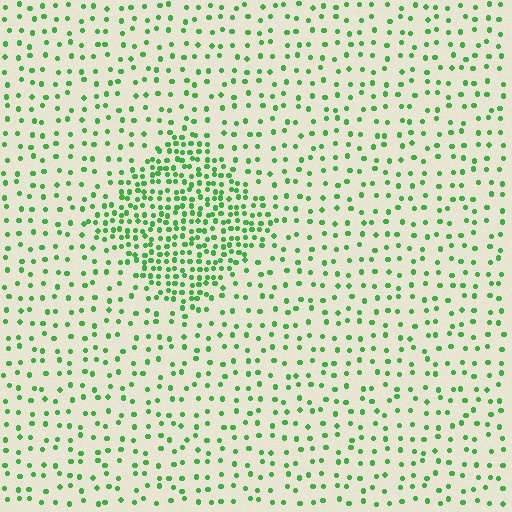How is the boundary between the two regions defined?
The boundary is defined by a change in element density (approximately 2.6x ratio). All elements are the same color, size, and shape.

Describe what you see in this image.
The image contains small green elements arranged at two different densities. A diamond-shaped region is visible where the elements are more densely packed than the surrounding area.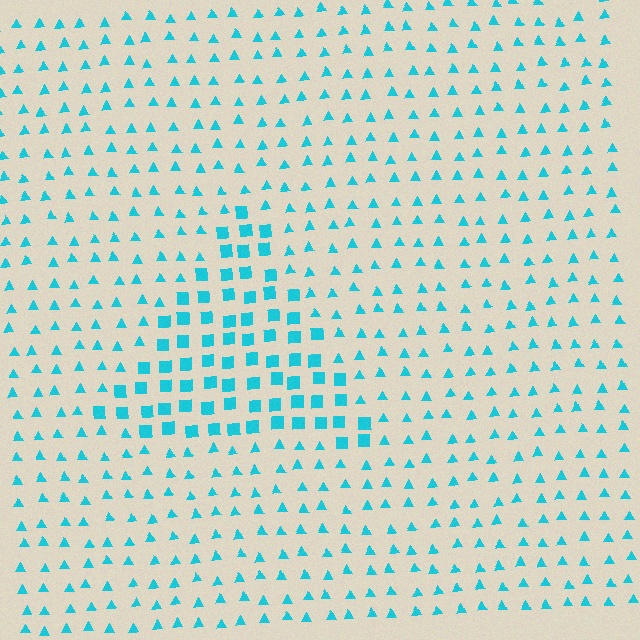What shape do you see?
I see a triangle.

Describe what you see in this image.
The image is filled with small cyan elements arranged in a uniform grid. A triangle-shaped region contains squares, while the surrounding area contains triangles. The boundary is defined purely by the change in element shape.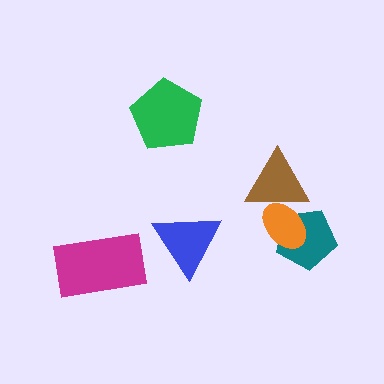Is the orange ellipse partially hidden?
Yes, it is partially covered by another shape.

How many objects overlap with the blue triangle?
0 objects overlap with the blue triangle.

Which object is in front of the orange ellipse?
The brown triangle is in front of the orange ellipse.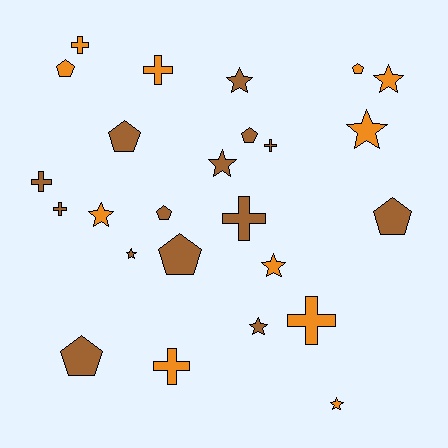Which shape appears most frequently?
Star, with 9 objects.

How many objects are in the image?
There are 25 objects.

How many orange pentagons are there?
There are 2 orange pentagons.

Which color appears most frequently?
Brown, with 14 objects.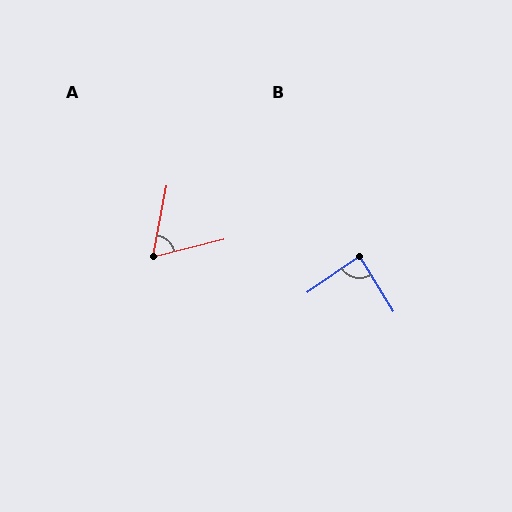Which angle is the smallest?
A, at approximately 65 degrees.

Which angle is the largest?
B, at approximately 87 degrees.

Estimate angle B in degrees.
Approximately 87 degrees.